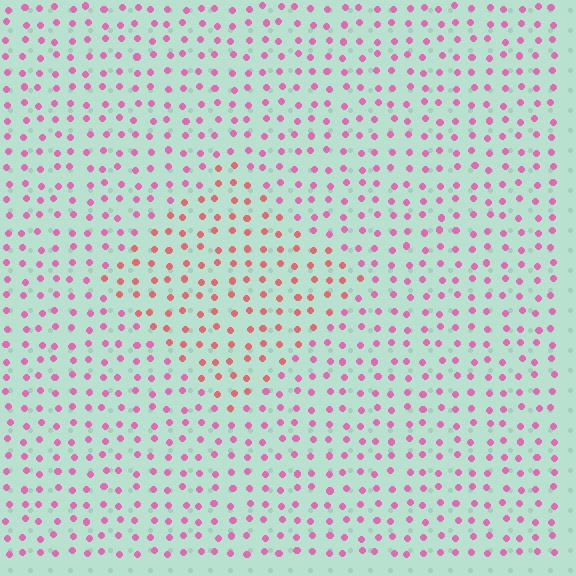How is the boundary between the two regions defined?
The boundary is defined purely by a slight shift in hue (about 34 degrees). Spacing, size, and orientation are identical on both sides.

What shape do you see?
I see a diamond.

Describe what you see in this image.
The image is filled with small pink elements in a uniform arrangement. A diamond-shaped region is visible where the elements are tinted to a slightly different hue, forming a subtle color boundary.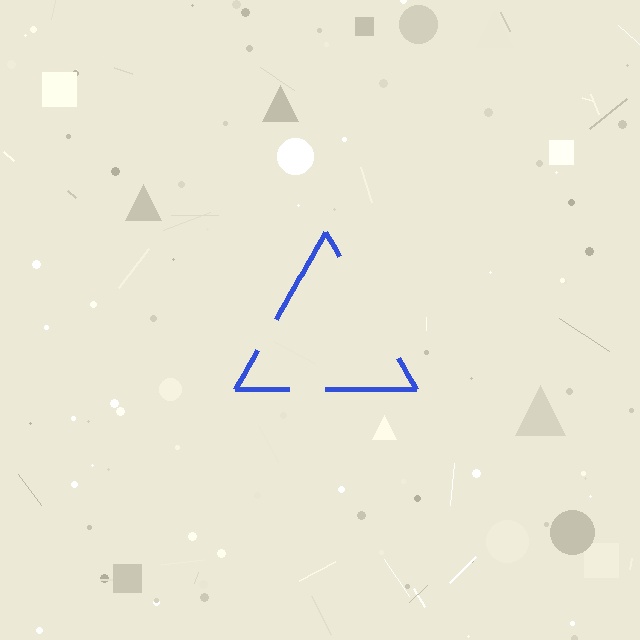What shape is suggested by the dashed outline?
The dashed outline suggests a triangle.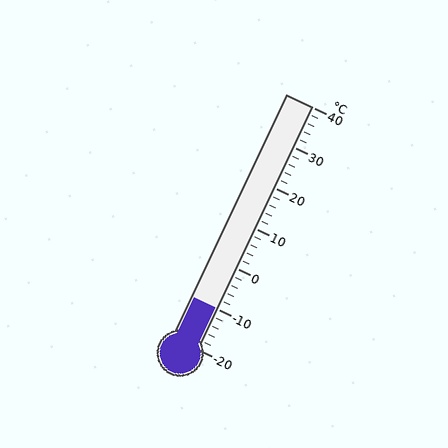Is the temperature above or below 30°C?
The temperature is below 30°C.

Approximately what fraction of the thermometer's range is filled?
The thermometer is filled to approximately 15% of its range.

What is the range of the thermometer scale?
The thermometer scale ranges from -20°C to 40°C.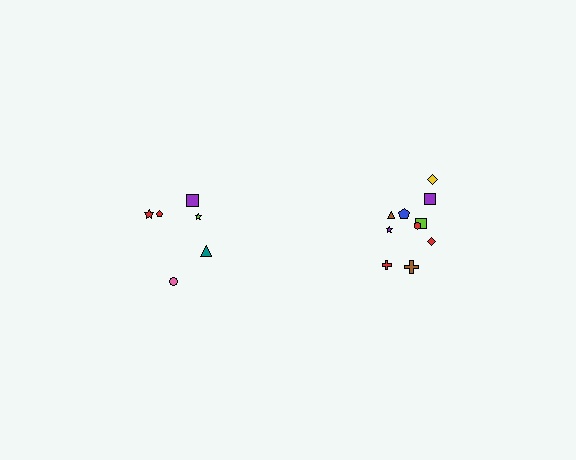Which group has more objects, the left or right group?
The right group.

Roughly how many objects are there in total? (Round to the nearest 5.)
Roughly 15 objects in total.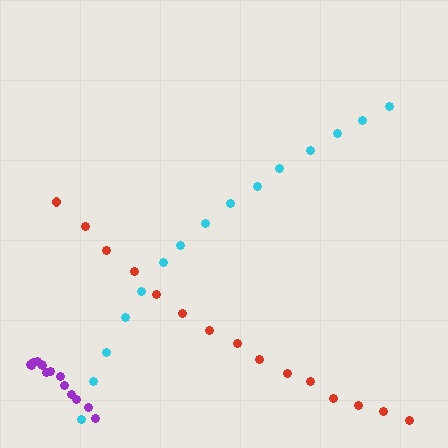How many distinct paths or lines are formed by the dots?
There are 3 distinct paths.